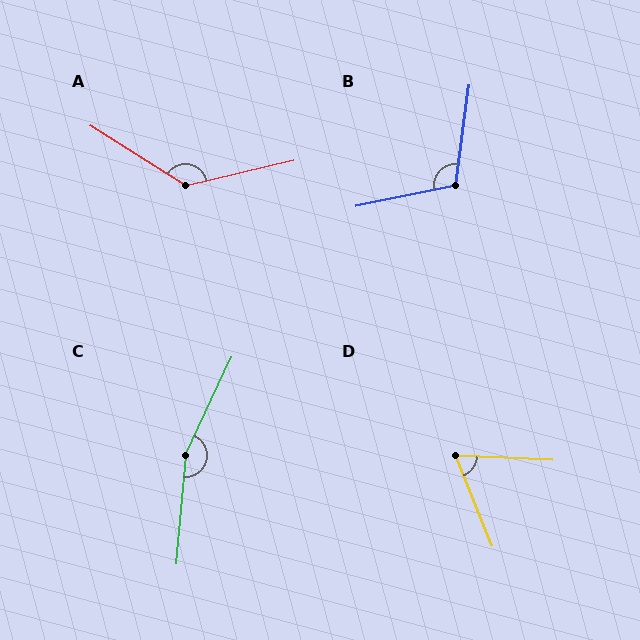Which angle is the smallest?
D, at approximately 66 degrees.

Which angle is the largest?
C, at approximately 160 degrees.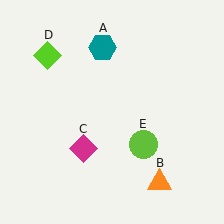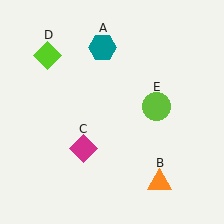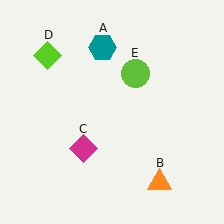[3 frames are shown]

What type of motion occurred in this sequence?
The lime circle (object E) rotated counterclockwise around the center of the scene.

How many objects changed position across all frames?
1 object changed position: lime circle (object E).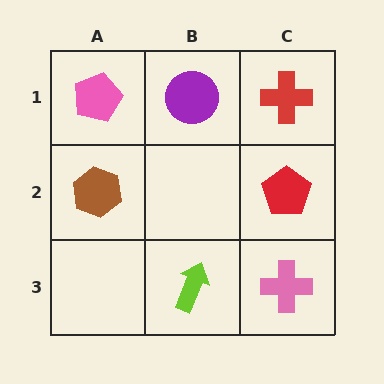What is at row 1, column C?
A red cross.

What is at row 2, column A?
A brown hexagon.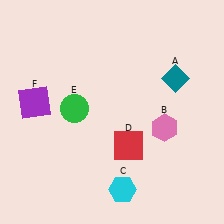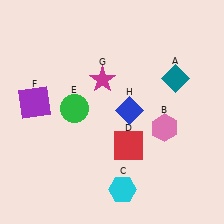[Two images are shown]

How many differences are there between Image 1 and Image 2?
There are 2 differences between the two images.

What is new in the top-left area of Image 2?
A magenta star (G) was added in the top-left area of Image 2.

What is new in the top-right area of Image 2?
A blue diamond (H) was added in the top-right area of Image 2.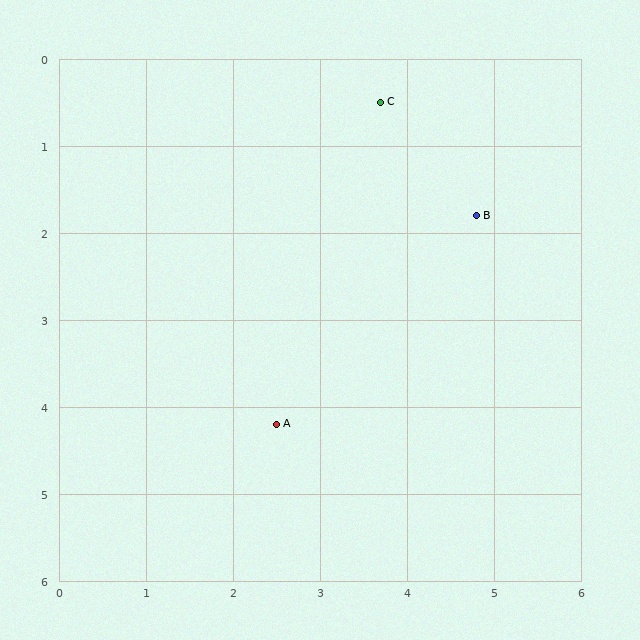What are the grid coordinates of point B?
Point B is at approximately (4.8, 1.8).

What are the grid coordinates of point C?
Point C is at approximately (3.7, 0.5).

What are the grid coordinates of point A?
Point A is at approximately (2.5, 4.2).